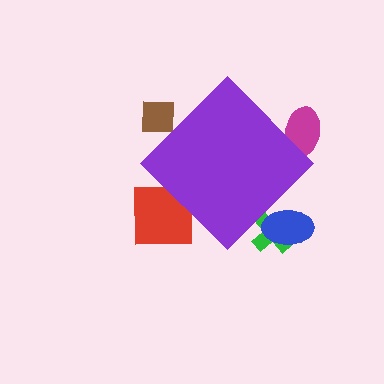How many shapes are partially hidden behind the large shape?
5 shapes are partially hidden.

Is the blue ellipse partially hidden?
Yes, the blue ellipse is partially hidden behind the purple diamond.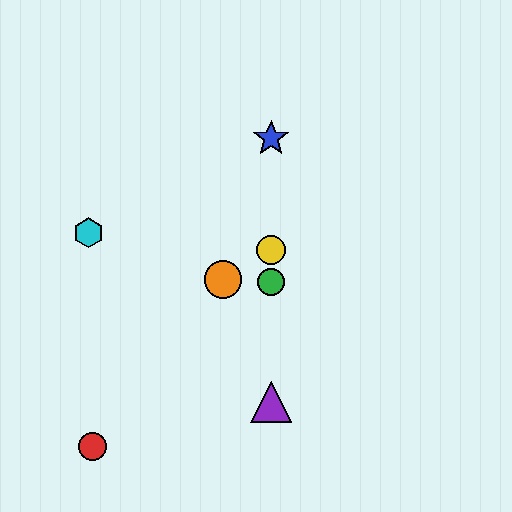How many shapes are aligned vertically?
4 shapes (the blue star, the green circle, the yellow circle, the purple triangle) are aligned vertically.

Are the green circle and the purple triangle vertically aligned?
Yes, both are at x≈271.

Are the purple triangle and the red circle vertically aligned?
No, the purple triangle is at x≈271 and the red circle is at x≈93.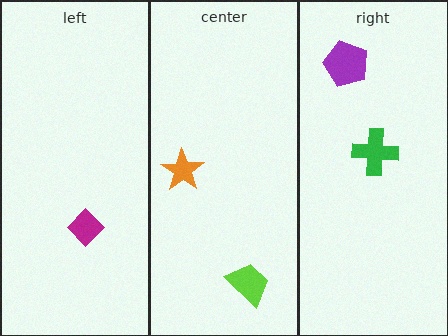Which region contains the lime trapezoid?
The center region.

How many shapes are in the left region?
1.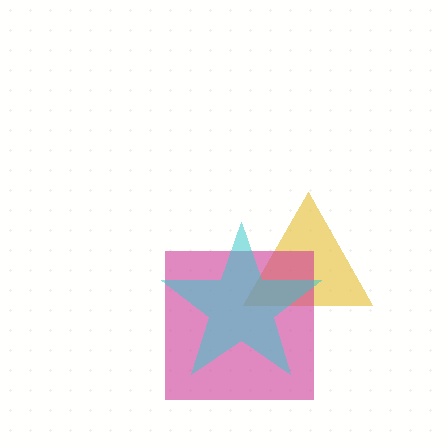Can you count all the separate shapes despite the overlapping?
Yes, there are 3 separate shapes.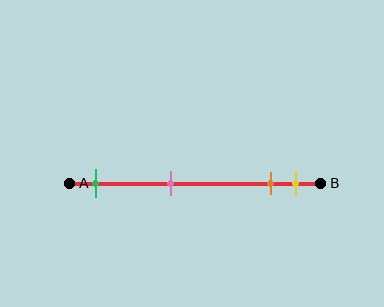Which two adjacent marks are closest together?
The orange and yellow marks are the closest adjacent pair.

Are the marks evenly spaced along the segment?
No, the marks are not evenly spaced.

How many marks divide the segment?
There are 4 marks dividing the segment.